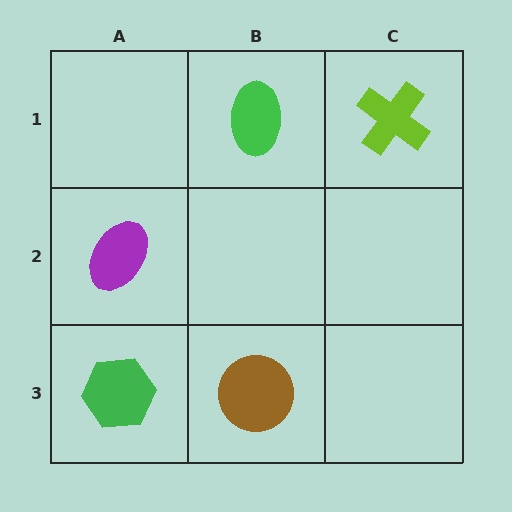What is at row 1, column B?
A green ellipse.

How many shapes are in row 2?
1 shape.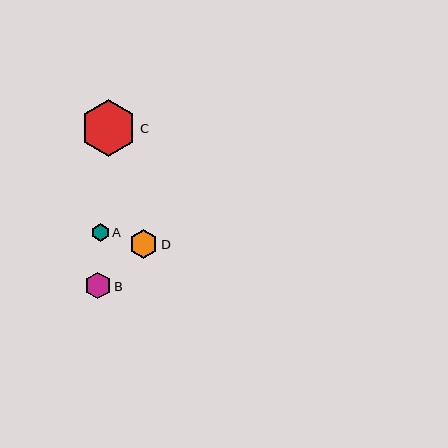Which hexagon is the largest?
Hexagon C is the largest with a size of approximately 56 pixels.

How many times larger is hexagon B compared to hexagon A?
Hexagon B is approximately 1.5 times the size of hexagon A.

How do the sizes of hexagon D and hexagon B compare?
Hexagon D and hexagon B are approximately the same size.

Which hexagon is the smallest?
Hexagon A is the smallest with a size of approximately 18 pixels.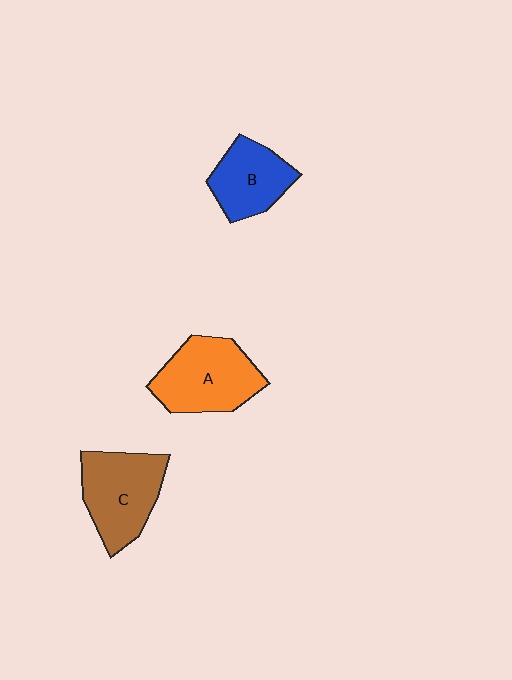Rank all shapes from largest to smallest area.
From largest to smallest: A (orange), C (brown), B (blue).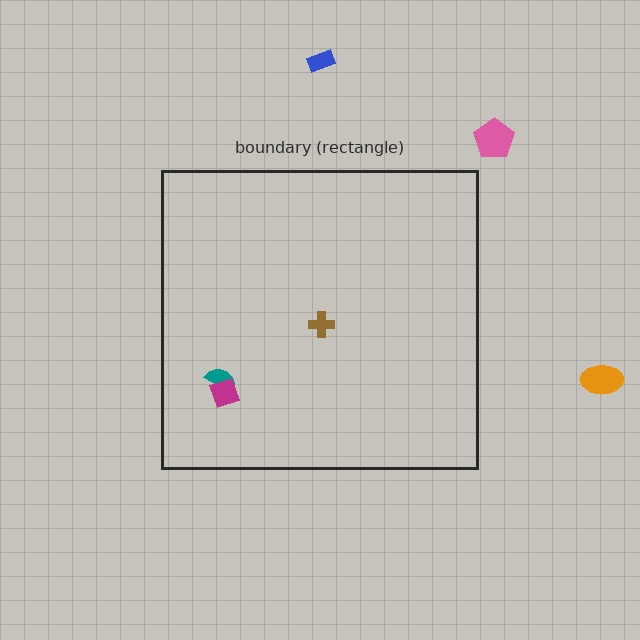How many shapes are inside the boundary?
3 inside, 3 outside.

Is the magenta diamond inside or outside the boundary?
Inside.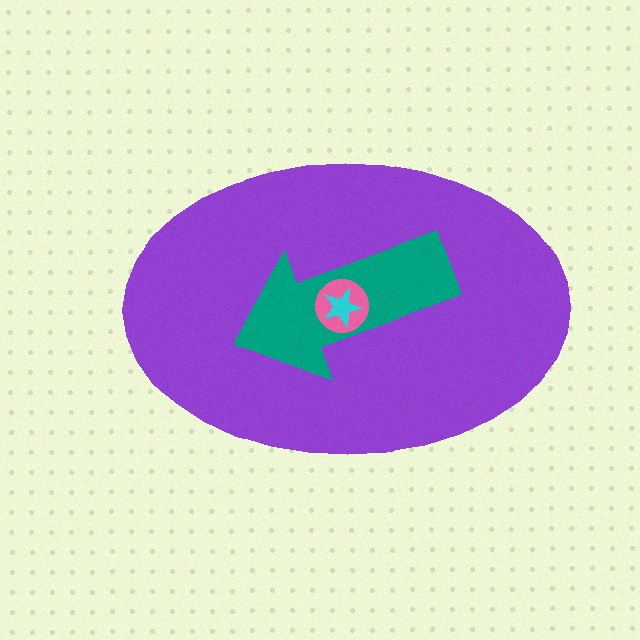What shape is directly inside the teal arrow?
The pink circle.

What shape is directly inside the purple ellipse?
The teal arrow.